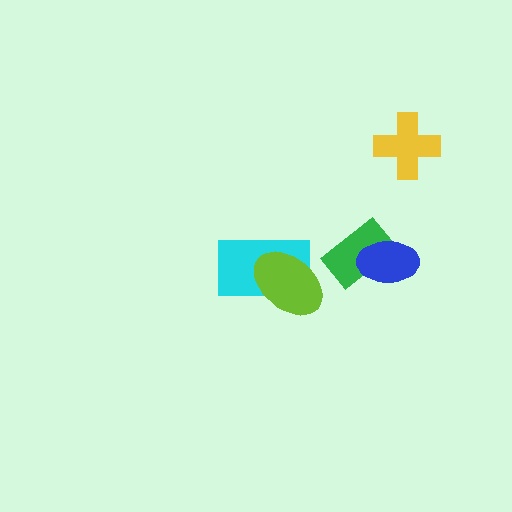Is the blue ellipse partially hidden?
No, no other shape covers it.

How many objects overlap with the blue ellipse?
1 object overlaps with the blue ellipse.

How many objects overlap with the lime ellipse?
1 object overlaps with the lime ellipse.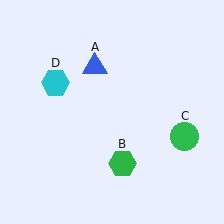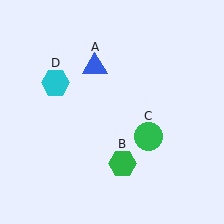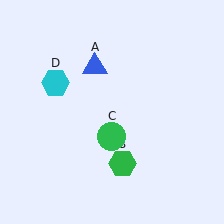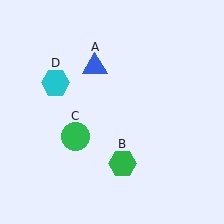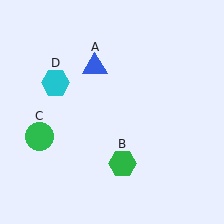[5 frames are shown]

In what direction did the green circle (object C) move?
The green circle (object C) moved left.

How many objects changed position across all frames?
1 object changed position: green circle (object C).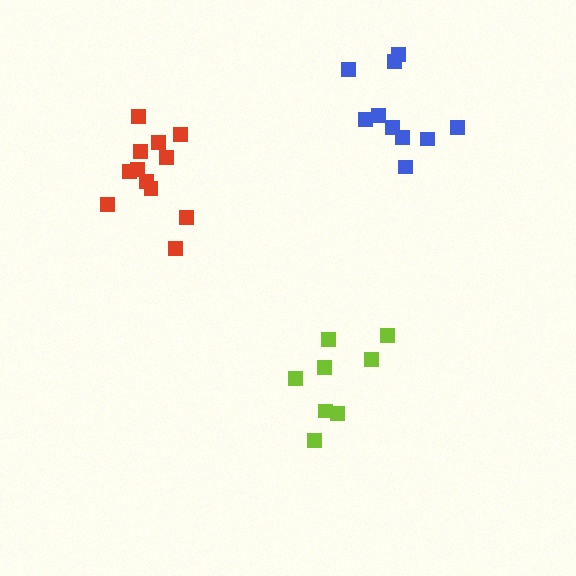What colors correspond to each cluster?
The clusters are colored: lime, blue, red.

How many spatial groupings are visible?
There are 3 spatial groupings.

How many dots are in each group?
Group 1: 8 dots, Group 2: 10 dots, Group 3: 12 dots (30 total).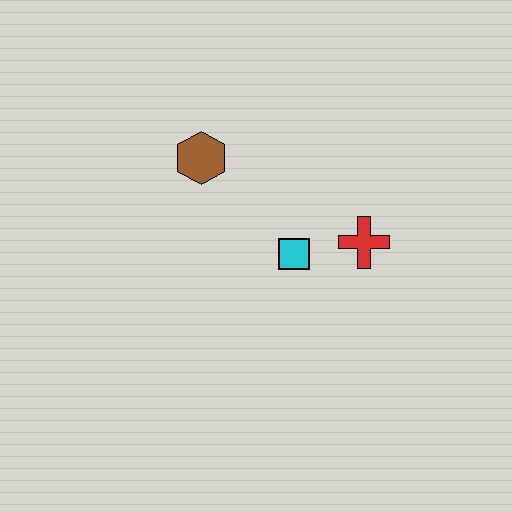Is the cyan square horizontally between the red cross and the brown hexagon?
Yes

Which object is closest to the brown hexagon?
The cyan square is closest to the brown hexagon.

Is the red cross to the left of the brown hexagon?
No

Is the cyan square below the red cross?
Yes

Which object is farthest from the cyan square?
The brown hexagon is farthest from the cyan square.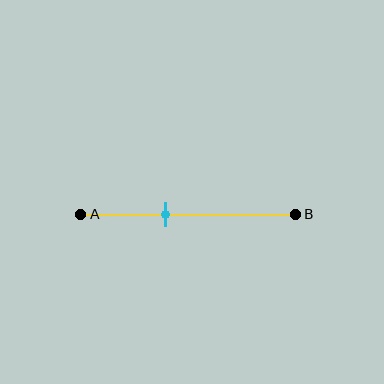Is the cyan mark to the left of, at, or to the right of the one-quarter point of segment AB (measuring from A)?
The cyan mark is to the right of the one-quarter point of segment AB.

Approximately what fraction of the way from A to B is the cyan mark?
The cyan mark is approximately 40% of the way from A to B.